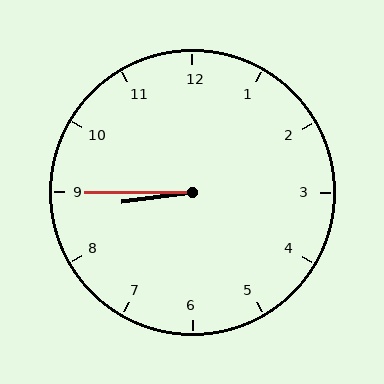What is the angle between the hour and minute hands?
Approximately 8 degrees.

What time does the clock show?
8:45.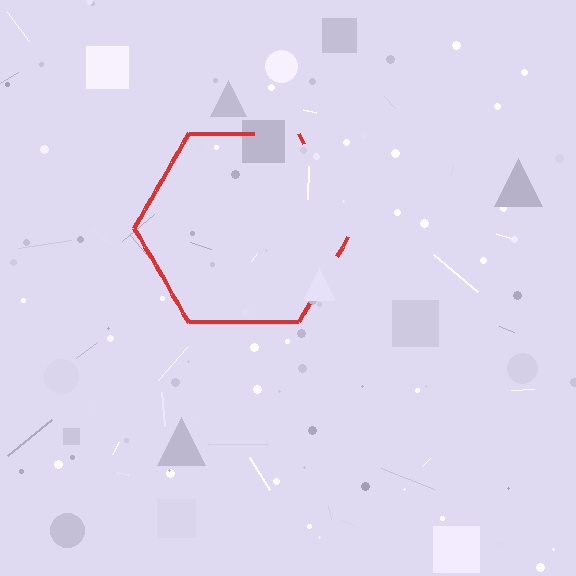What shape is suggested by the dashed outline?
The dashed outline suggests a hexagon.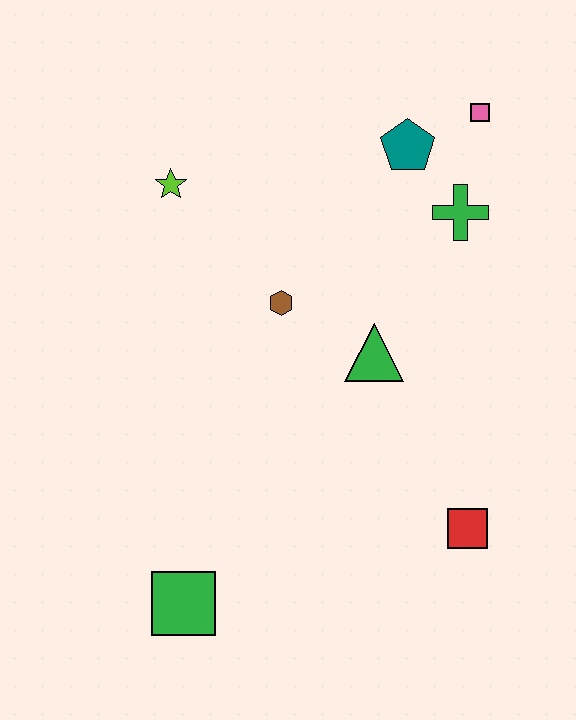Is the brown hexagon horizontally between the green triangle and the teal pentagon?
No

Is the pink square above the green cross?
Yes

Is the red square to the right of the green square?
Yes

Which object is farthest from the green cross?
The green square is farthest from the green cross.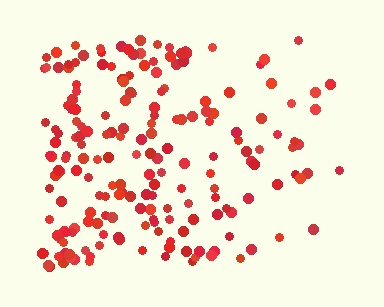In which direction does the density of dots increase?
From right to left, with the left side densest.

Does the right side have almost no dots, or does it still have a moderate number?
Still a moderate number, just noticeably fewer than the left.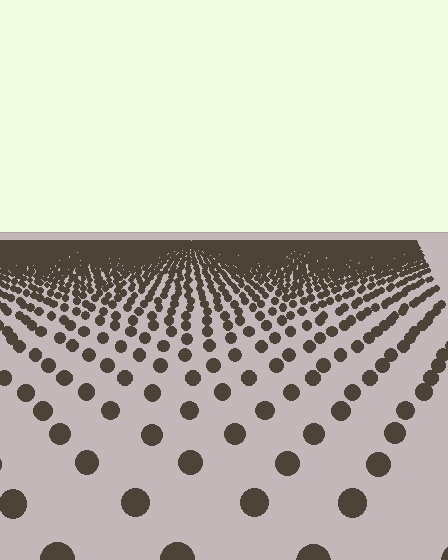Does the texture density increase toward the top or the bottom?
Density increases toward the top.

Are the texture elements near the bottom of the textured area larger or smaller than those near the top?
Larger. Near the bottom, elements are closer to the viewer and appear at a bigger on-screen size.